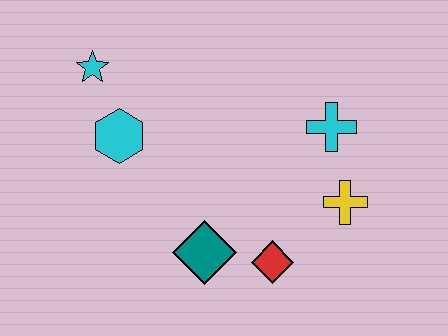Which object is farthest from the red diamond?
The cyan star is farthest from the red diamond.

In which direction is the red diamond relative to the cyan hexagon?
The red diamond is to the right of the cyan hexagon.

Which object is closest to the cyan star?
The cyan hexagon is closest to the cyan star.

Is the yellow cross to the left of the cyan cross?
No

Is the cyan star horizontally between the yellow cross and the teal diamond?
No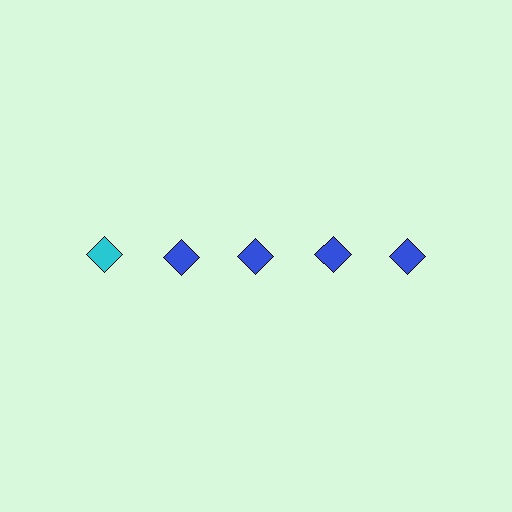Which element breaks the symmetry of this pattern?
The cyan diamond in the top row, leftmost column breaks the symmetry. All other shapes are blue diamonds.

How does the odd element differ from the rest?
It has a different color: cyan instead of blue.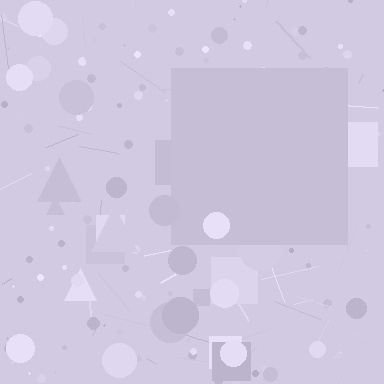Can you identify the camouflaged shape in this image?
The camouflaged shape is a square.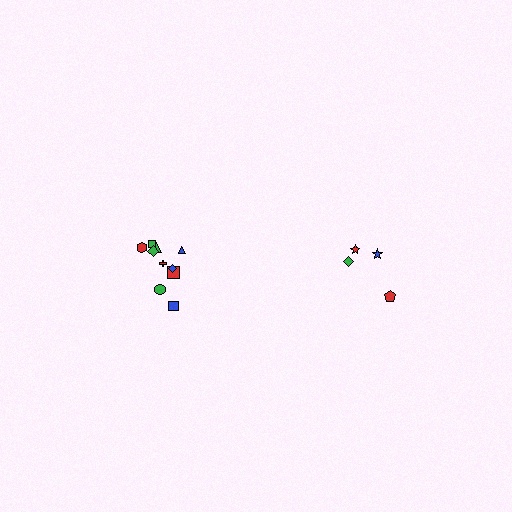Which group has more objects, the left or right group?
The left group.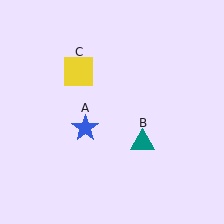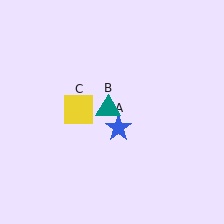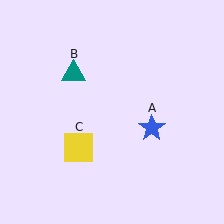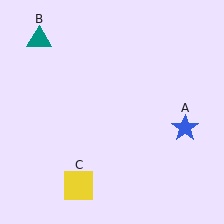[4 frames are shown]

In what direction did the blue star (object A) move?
The blue star (object A) moved right.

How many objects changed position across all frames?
3 objects changed position: blue star (object A), teal triangle (object B), yellow square (object C).